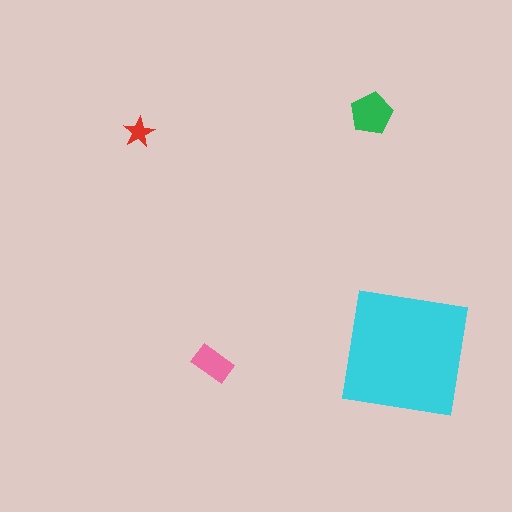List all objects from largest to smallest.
The cyan square, the green pentagon, the pink rectangle, the red star.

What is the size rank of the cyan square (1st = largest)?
1st.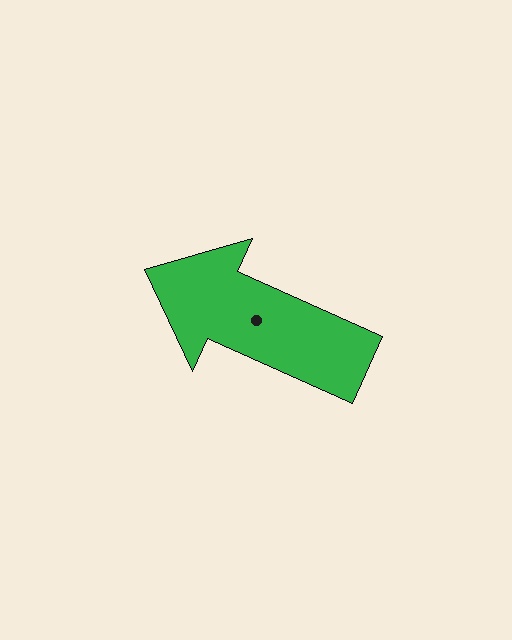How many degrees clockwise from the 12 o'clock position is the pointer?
Approximately 294 degrees.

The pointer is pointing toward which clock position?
Roughly 10 o'clock.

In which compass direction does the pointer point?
Northwest.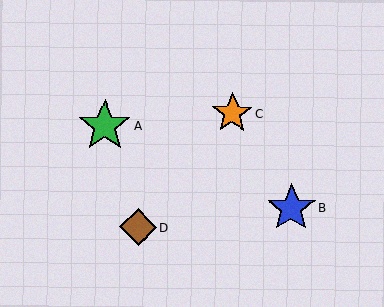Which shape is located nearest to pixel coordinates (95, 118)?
The green star (labeled A) at (105, 126) is nearest to that location.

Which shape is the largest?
The green star (labeled A) is the largest.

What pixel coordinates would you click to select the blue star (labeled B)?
Click at (291, 208) to select the blue star B.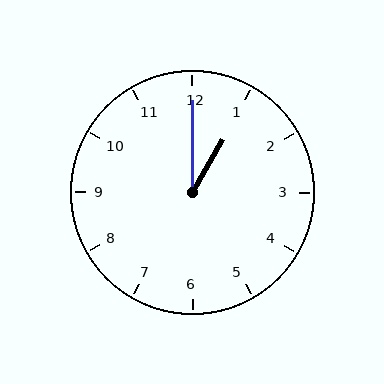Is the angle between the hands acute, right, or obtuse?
It is acute.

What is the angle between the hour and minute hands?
Approximately 30 degrees.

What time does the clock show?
1:00.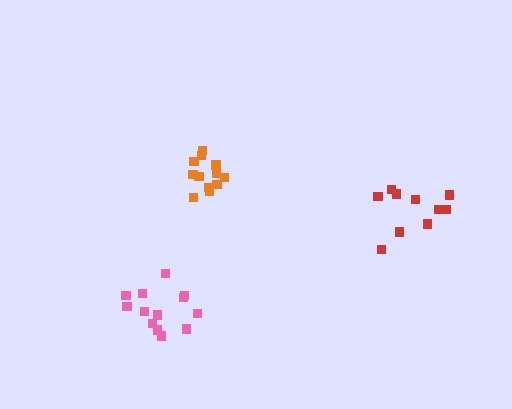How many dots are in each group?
Group 1: 12 dots, Group 2: 10 dots, Group 3: 13 dots (35 total).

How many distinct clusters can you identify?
There are 3 distinct clusters.